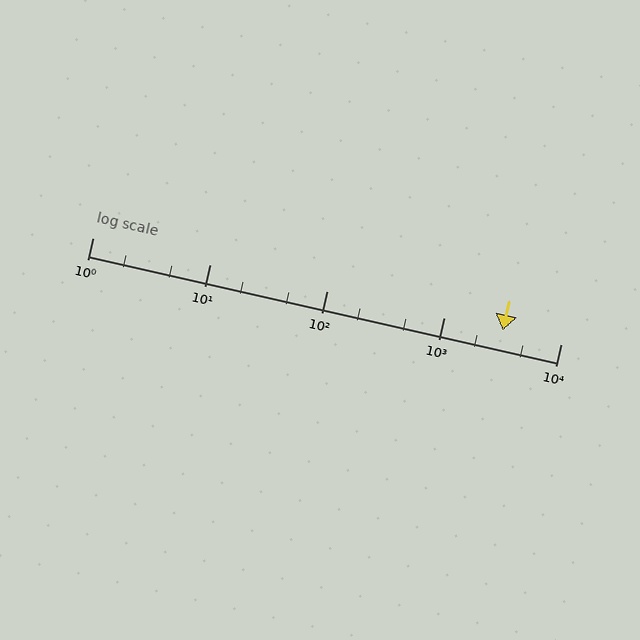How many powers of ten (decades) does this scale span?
The scale spans 4 decades, from 1 to 10000.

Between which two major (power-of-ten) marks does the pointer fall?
The pointer is between 1000 and 10000.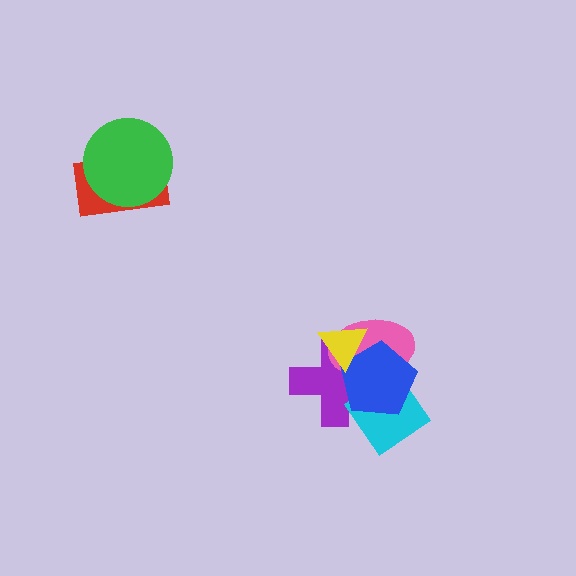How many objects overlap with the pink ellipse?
4 objects overlap with the pink ellipse.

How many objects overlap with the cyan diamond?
3 objects overlap with the cyan diamond.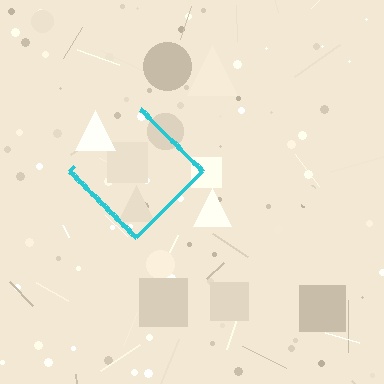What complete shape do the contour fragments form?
The contour fragments form a diamond.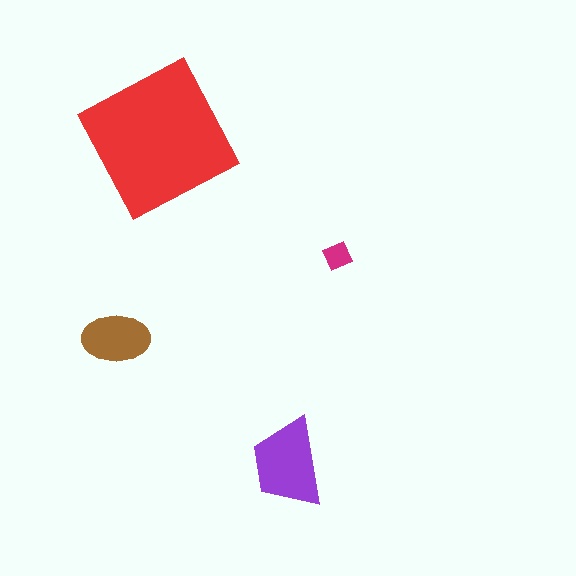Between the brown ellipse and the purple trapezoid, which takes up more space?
The purple trapezoid.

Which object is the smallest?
The magenta diamond.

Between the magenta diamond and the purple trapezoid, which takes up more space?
The purple trapezoid.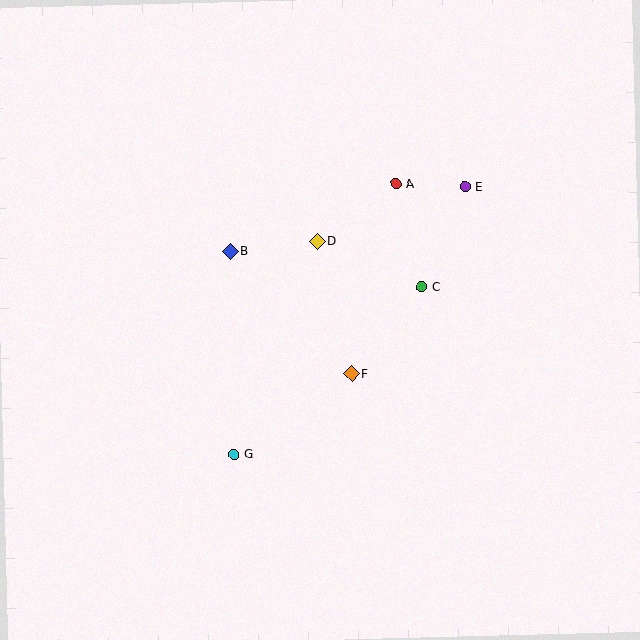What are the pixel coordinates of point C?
Point C is at (422, 287).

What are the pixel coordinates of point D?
Point D is at (317, 241).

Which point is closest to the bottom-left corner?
Point G is closest to the bottom-left corner.